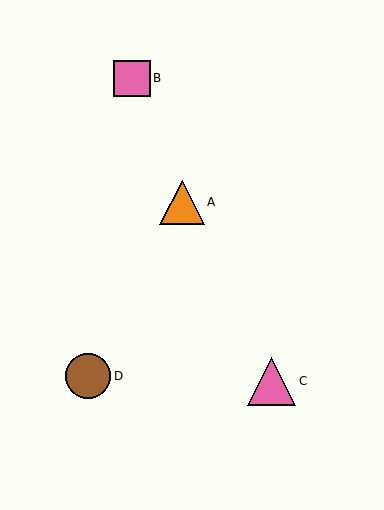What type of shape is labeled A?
Shape A is an orange triangle.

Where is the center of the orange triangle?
The center of the orange triangle is at (182, 202).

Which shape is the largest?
The pink triangle (labeled C) is the largest.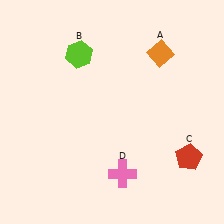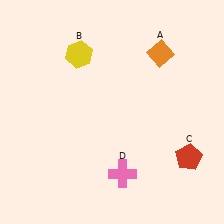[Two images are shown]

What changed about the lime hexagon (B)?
In Image 1, B is lime. In Image 2, it changed to yellow.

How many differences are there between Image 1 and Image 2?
There is 1 difference between the two images.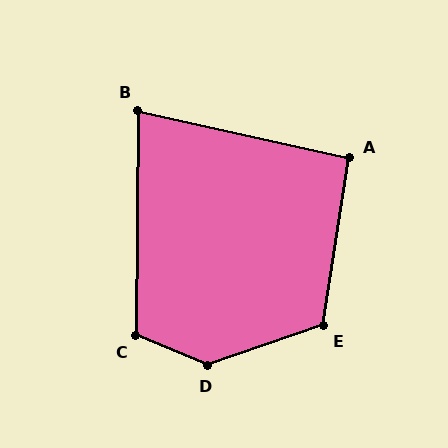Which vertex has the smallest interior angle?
B, at approximately 78 degrees.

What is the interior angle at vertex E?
Approximately 118 degrees (obtuse).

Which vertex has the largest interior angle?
D, at approximately 139 degrees.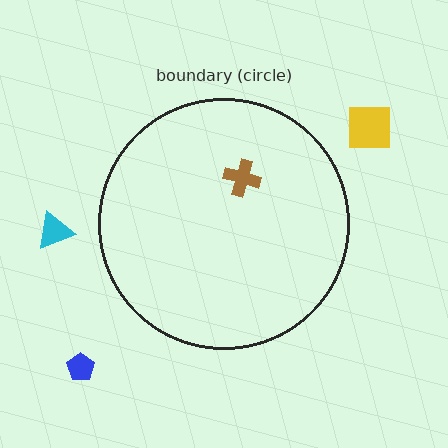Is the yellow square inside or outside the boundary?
Outside.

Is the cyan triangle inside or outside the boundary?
Outside.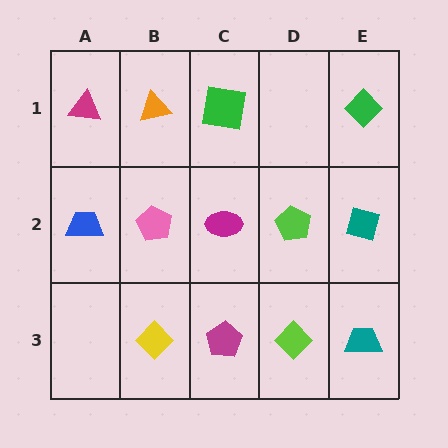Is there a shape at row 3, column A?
No, that cell is empty.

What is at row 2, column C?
A magenta ellipse.